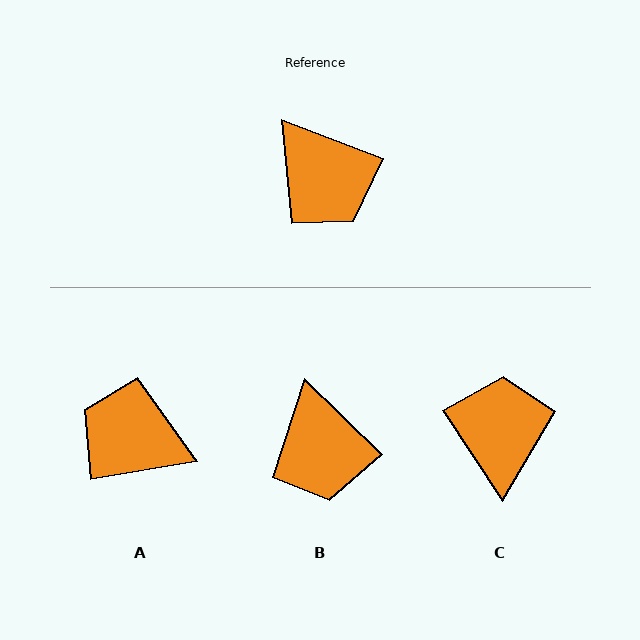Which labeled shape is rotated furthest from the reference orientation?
A, about 150 degrees away.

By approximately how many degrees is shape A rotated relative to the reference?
Approximately 150 degrees clockwise.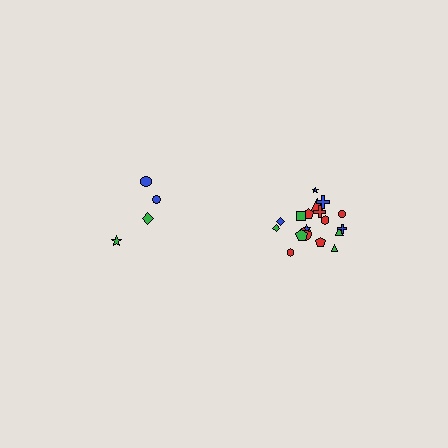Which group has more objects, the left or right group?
The right group.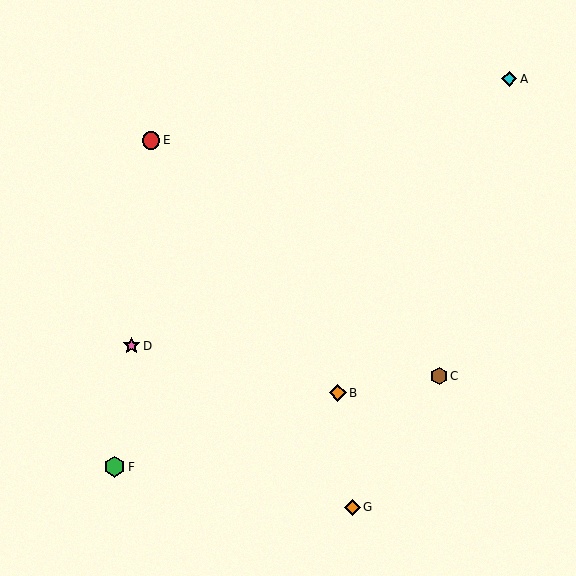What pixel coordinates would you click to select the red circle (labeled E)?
Click at (151, 140) to select the red circle E.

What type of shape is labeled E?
Shape E is a red circle.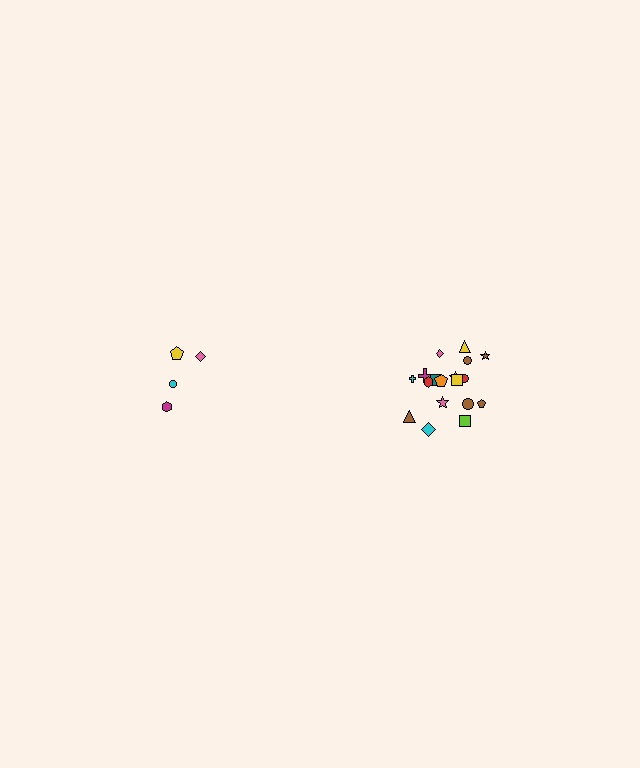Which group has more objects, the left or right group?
The right group.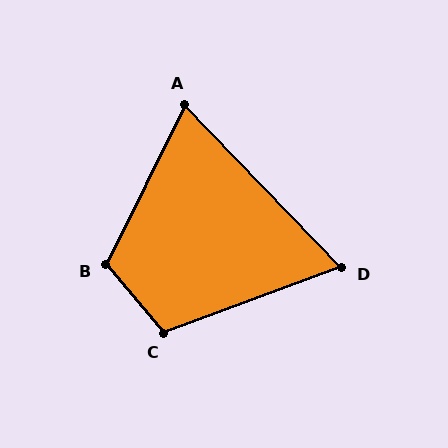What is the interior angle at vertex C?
Approximately 110 degrees (obtuse).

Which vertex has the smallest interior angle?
D, at approximately 66 degrees.